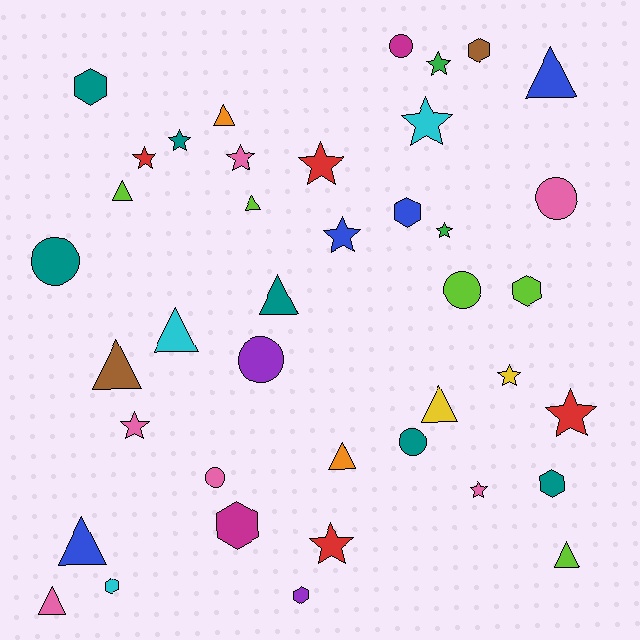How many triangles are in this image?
There are 12 triangles.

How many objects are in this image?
There are 40 objects.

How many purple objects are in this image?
There are 2 purple objects.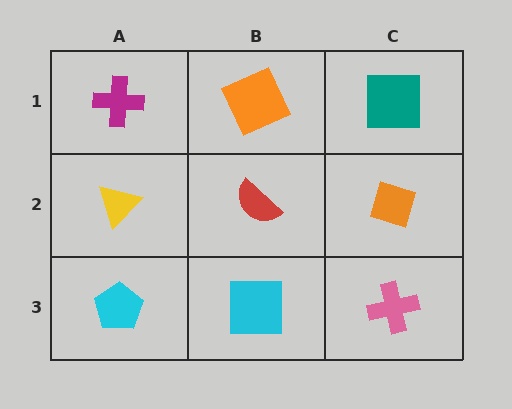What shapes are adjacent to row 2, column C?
A teal square (row 1, column C), a pink cross (row 3, column C), a red semicircle (row 2, column B).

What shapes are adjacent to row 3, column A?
A yellow triangle (row 2, column A), a cyan square (row 3, column B).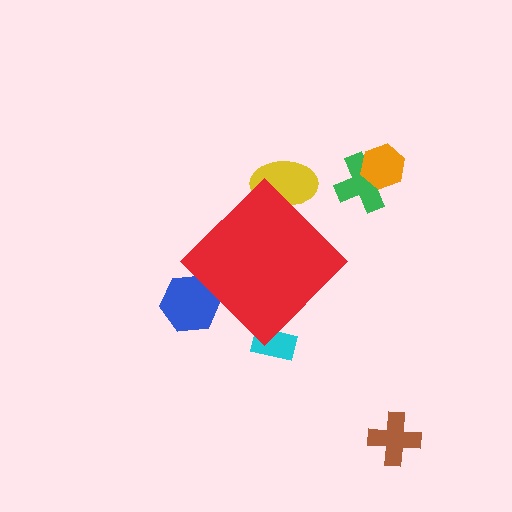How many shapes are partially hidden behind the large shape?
3 shapes are partially hidden.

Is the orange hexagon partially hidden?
No, the orange hexagon is fully visible.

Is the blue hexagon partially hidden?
Yes, the blue hexagon is partially hidden behind the red diamond.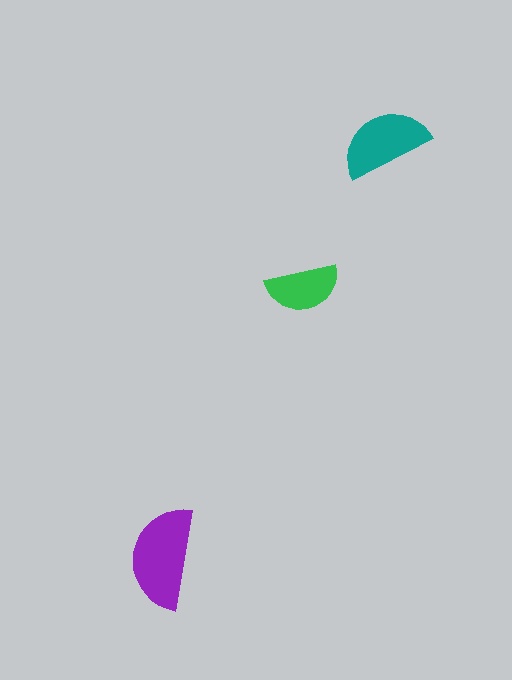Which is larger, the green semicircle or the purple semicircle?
The purple one.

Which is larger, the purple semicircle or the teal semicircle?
The purple one.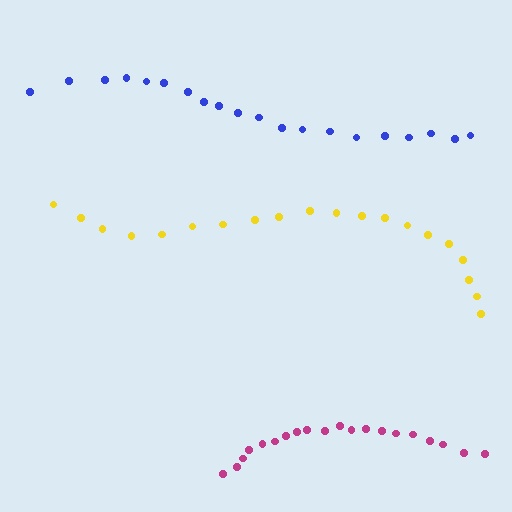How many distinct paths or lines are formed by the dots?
There are 3 distinct paths.